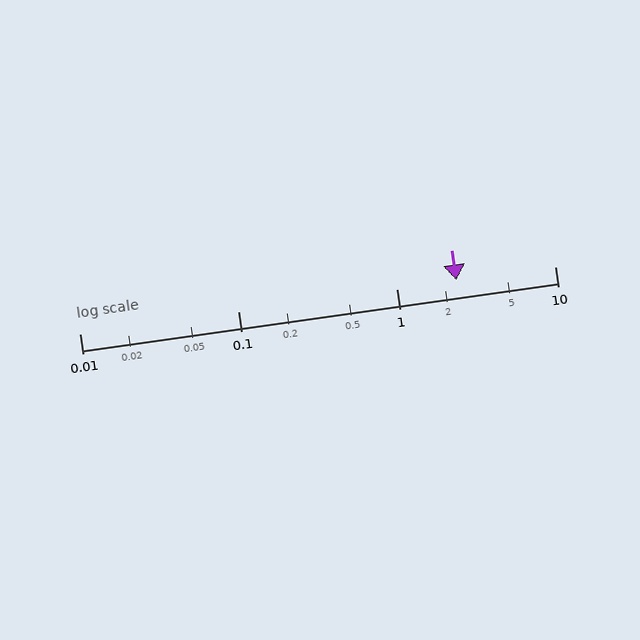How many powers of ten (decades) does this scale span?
The scale spans 3 decades, from 0.01 to 10.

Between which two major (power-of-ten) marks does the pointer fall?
The pointer is between 1 and 10.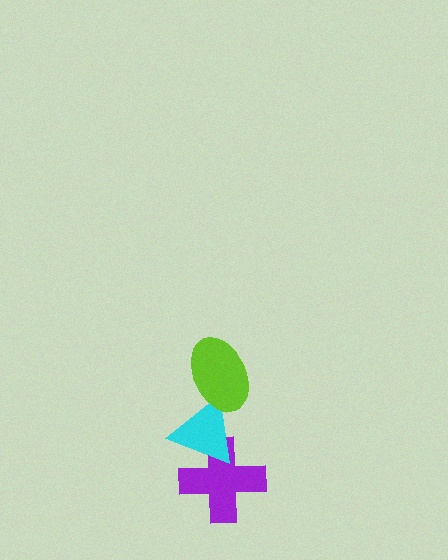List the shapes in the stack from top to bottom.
From top to bottom: the lime ellipse, the cyan triangle, the purple cross.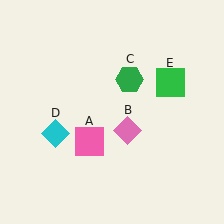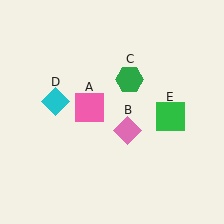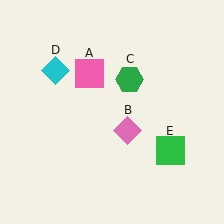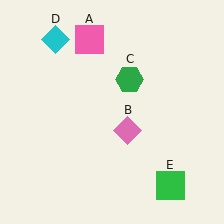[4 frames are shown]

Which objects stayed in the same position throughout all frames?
Pink diamond (object B) and green hexagon (object C) remained stationary.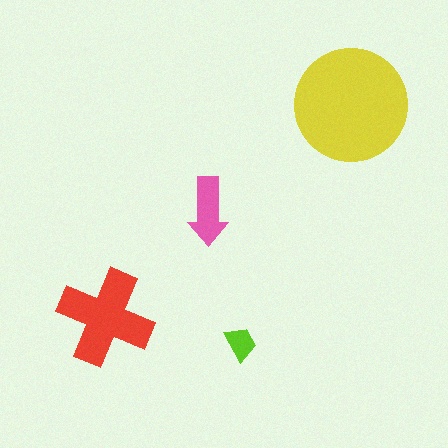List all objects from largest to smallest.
The yellow circle, the red cross, the pink arrow, the lime trapezoid.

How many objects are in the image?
There are 4 objects in the image.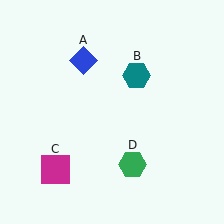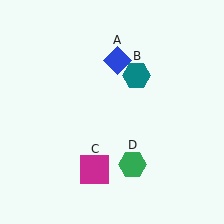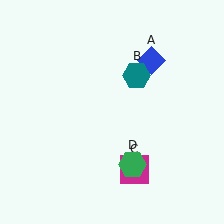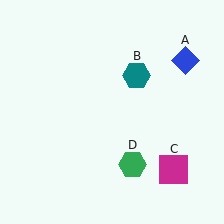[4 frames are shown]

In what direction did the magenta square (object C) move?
The magenta square (object C) moved right.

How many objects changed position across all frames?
2 objects changed position: blue diamond (object A), magenta square (object C).